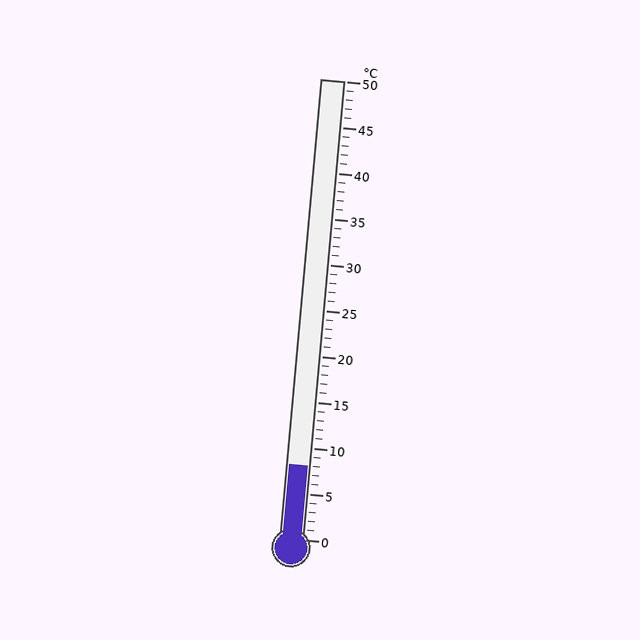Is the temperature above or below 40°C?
The temperature is below 40°C.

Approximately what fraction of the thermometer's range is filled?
The thermometer is filled to approximately 15% of its range.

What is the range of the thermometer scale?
The thermometer scale ranges from 0°C to 50°C.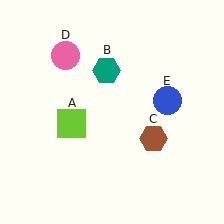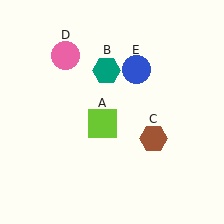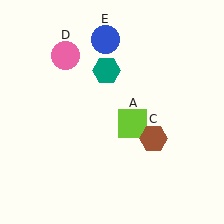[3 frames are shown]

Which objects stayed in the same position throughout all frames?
Teal hexagon (object B) and brown hexagon (object C) and pink circle (object D) remained stationary.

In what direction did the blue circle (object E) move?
The blue circle (object E) moved up and to the left.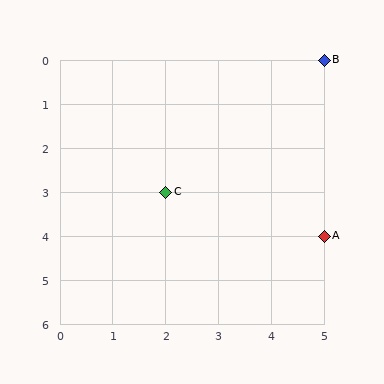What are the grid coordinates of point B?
Point B is at grid coordinates (5, 0).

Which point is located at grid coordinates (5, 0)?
Point B is at (5, 0).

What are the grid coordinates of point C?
Point C is at grid coordinates (2, 3).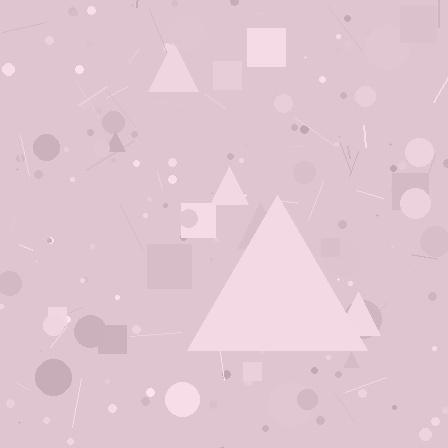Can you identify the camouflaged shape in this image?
The camouflaged shape is a triangle.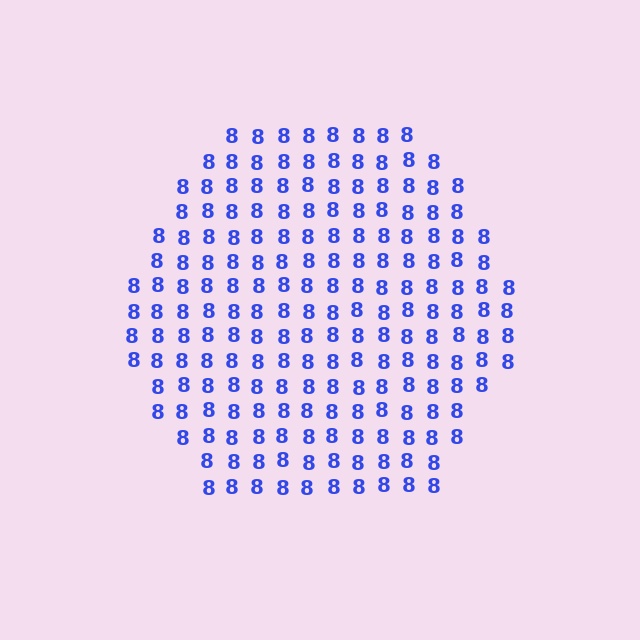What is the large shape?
The large shape is a hexagon.